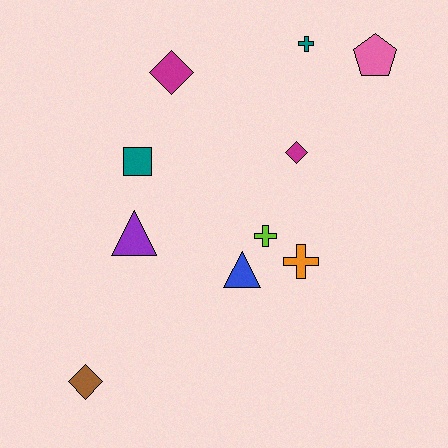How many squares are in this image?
There is 1 square.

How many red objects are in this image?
There are no red objects.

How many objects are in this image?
There are 10 objects.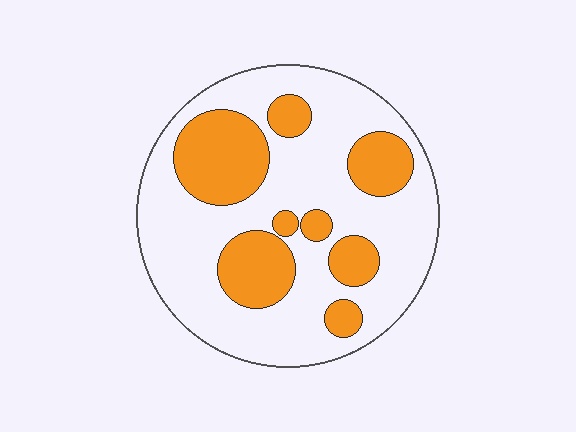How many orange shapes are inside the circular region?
8.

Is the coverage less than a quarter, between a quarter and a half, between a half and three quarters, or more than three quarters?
Between a quarter and a half.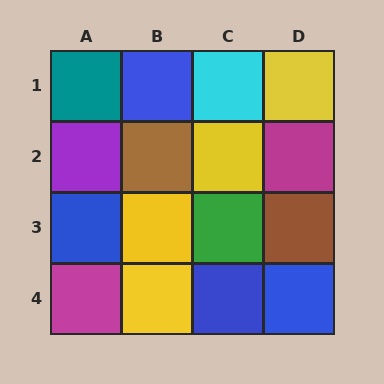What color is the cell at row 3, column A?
Blue.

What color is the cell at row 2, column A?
Purple.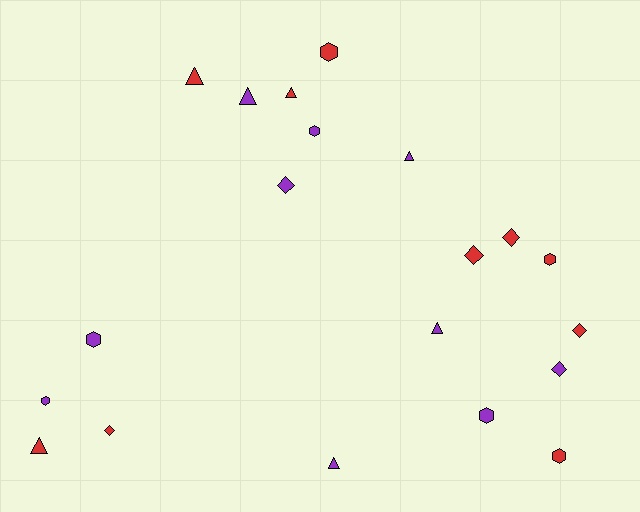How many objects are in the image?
There are 20 objects.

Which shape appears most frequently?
Hexagon, with 7 objects.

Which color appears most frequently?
Purple, with 10 objects.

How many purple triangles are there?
There are 4 purple triangles.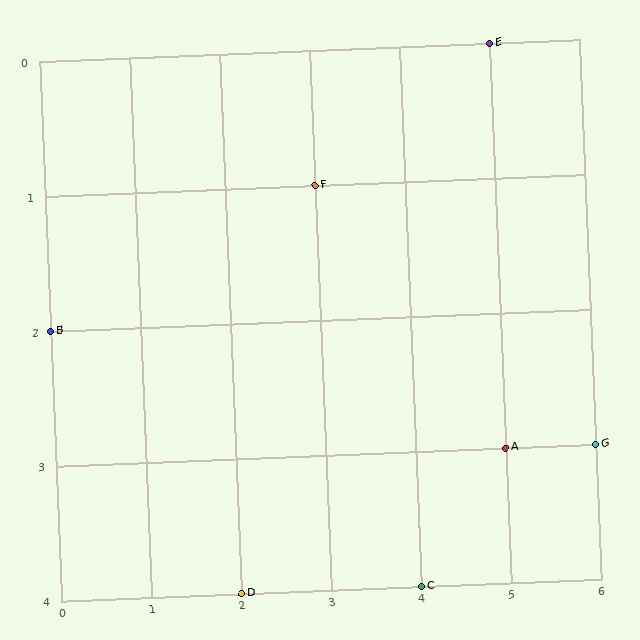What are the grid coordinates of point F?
Point F is at grid coordinates (3, 1).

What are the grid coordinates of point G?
Point G is at grid coordinates (6, 3).